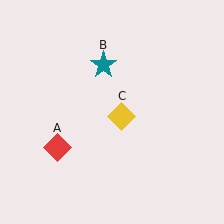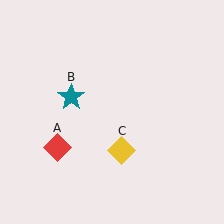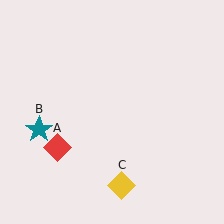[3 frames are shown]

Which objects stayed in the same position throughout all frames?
Red diamond (object A) remained stationary.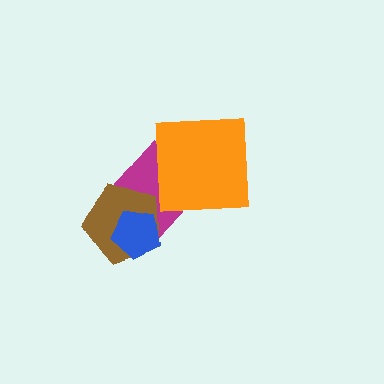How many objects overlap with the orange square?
1 object overlaps with the orange square.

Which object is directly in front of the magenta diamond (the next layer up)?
The brown pentagon is directly in front of the magenta diamond.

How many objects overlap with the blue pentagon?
2 objects overlap with the blue pentagon.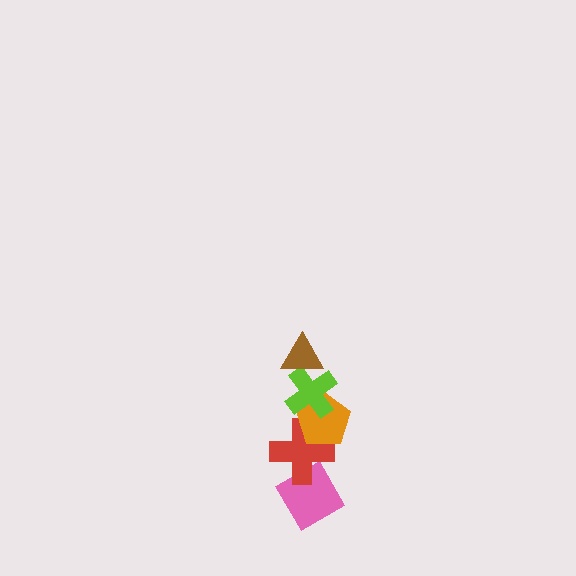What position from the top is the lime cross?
The lime cross is 2nd from the top.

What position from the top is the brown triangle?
The brown triangle is 1st from the top.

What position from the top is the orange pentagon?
The orange pentagon is 3rd from the top.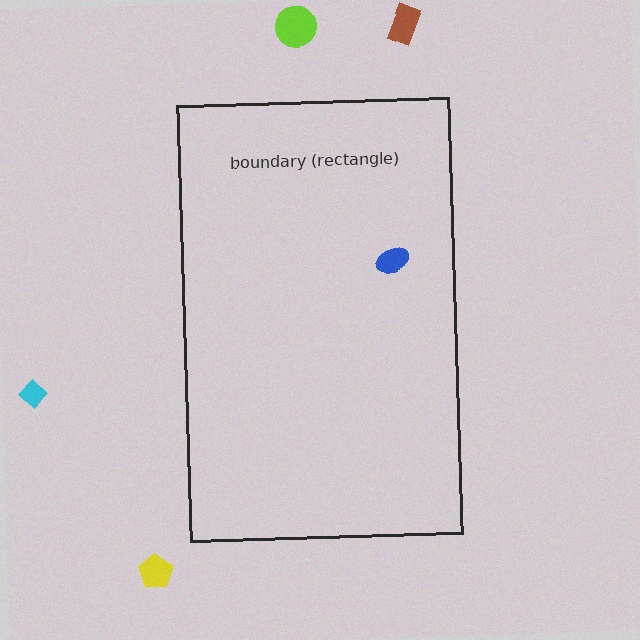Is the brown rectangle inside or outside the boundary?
Outside.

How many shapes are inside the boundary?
1 inside, 4 outside.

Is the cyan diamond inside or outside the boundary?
Outside.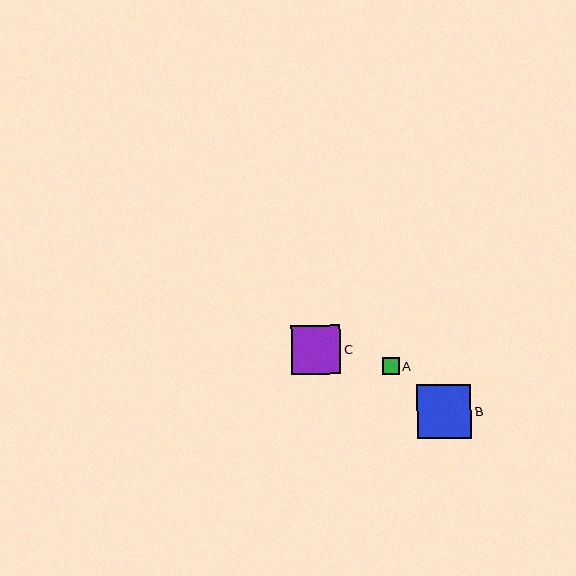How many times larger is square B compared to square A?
Square B is approximately 3.3 times the size of square A.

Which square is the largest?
Square B is the largest with a size of approximately 54 pixels.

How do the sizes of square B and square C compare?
Square B and square C are approximately the same size.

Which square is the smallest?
Square A is the smallest with a size of approximately 17 pixels.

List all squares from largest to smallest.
From largest to smallest: B, C, A.